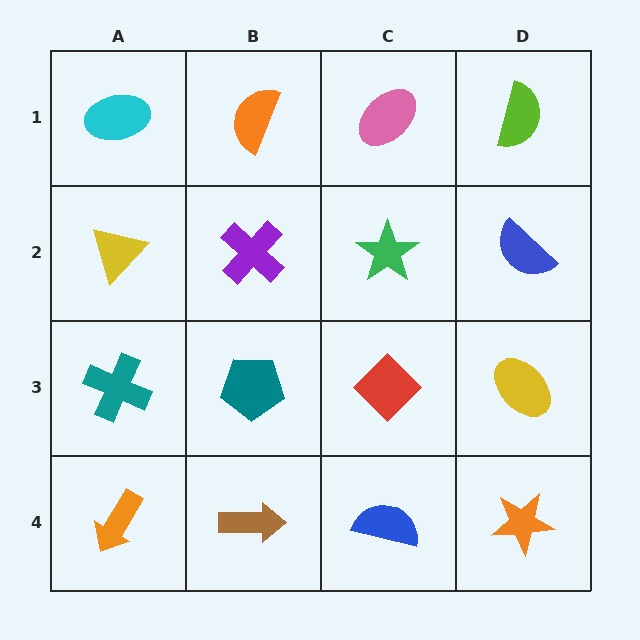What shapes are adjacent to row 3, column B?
A purple cross (row 2, column B), a brown arrow (row 4, column B), a teal cross (row 3, column A), a red diamond (row 3, column C).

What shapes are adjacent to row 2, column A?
A cyan ellipse (row 1, column A), a teal cross (row 3, column A), a purple cross (row 2, column B).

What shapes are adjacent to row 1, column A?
A yellow triangle (row 2, column A), an orange semicircle (row 1, column B).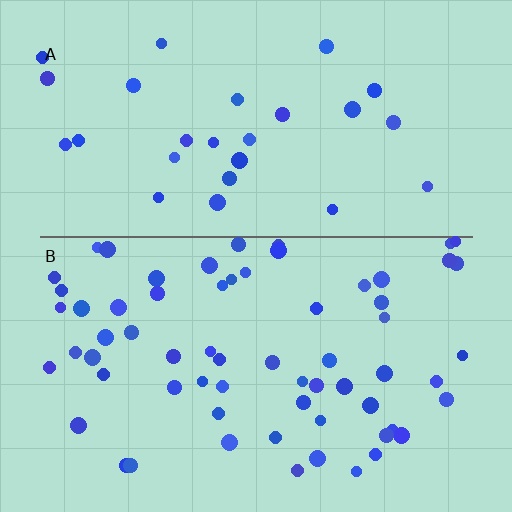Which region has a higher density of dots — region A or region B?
B (the bottom).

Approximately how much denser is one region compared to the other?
Approximately 2.3× — region B over region A.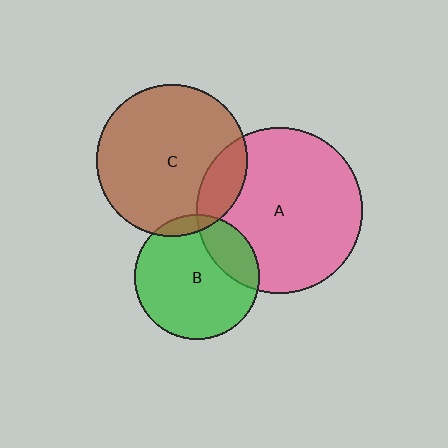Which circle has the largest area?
Circle A (pink).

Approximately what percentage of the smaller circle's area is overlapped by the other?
Approximately 5%.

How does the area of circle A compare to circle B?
Approximately 1.7 times.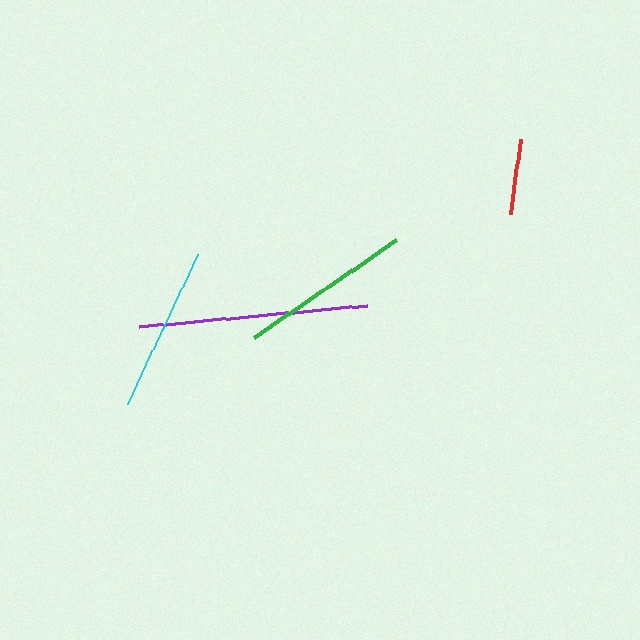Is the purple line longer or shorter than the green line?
The purple line is longer than the green line.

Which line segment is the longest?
The purple line is the longest at approximately 229 pixels.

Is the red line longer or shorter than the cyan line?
The cyan line is longer than the red line.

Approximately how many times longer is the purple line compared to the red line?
The purple line is approximately 3.0 times the length of the red line.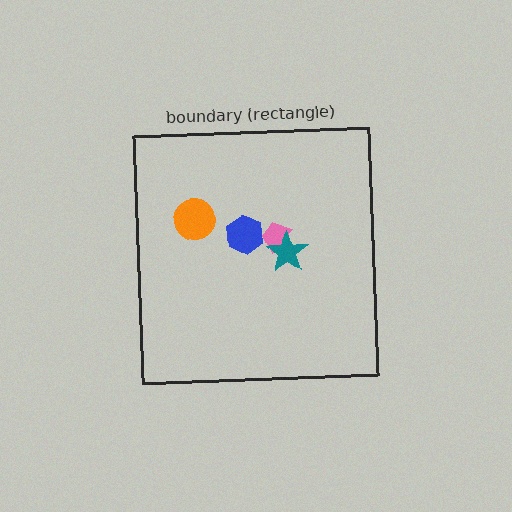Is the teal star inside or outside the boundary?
Inside.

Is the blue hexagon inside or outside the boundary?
Inside.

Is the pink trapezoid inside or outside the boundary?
Inside.